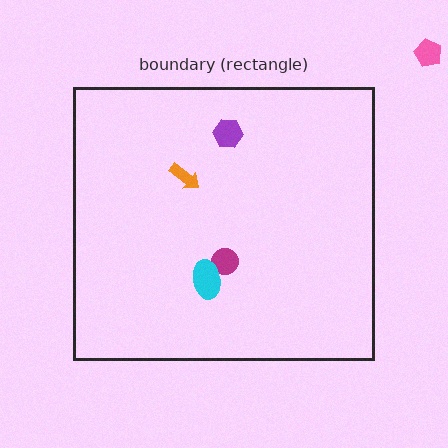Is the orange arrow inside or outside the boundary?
Inside.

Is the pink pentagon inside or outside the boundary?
Outside.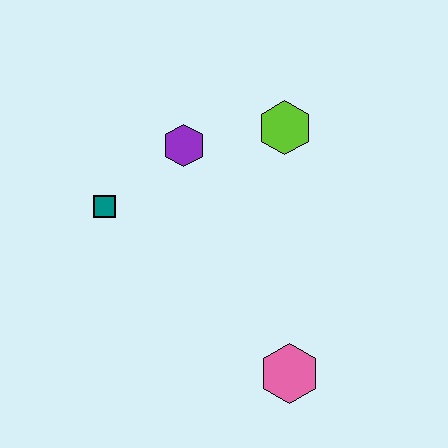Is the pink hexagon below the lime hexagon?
Yes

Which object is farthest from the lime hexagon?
The pink hexagon is farthest from the lime hexagon.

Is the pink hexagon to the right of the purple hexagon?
Yes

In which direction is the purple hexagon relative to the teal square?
The purple hexagon is to the right of the teal square.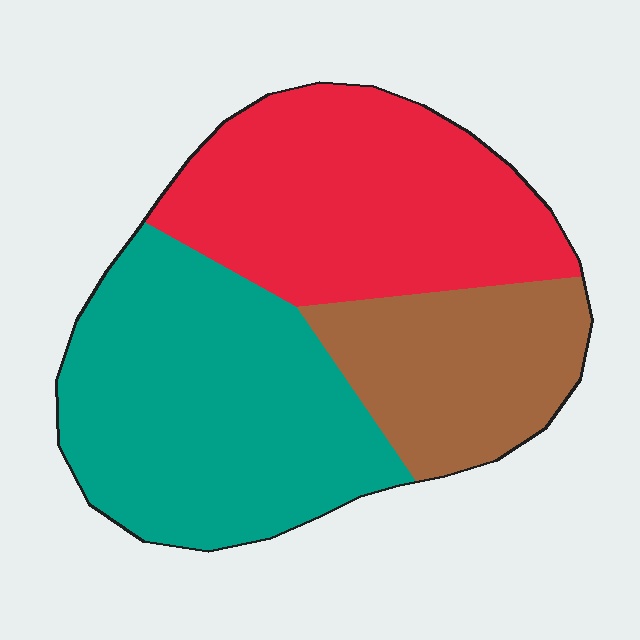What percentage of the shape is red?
Red takes up between a third and a half of the shape.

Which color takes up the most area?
Teal, at roughly 40%.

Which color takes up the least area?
Brown, at roughly 20%.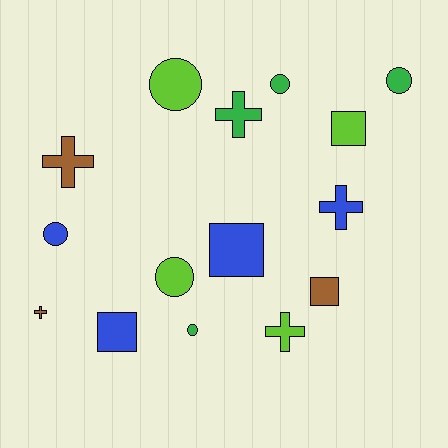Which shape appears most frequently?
Circle, with 6 objects.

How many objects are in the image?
There are 15 objects.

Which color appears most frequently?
Green, with 4 objects.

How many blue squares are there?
There are 2 blue squares.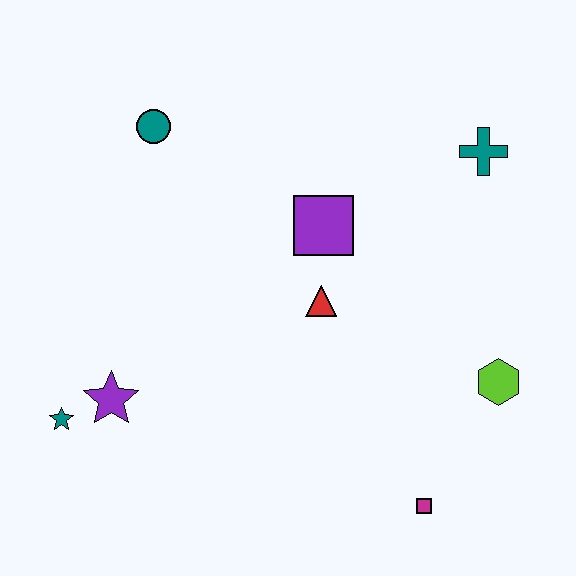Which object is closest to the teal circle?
The purple square is closest to the teal circle.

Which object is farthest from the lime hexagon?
The teal star is farthest from the lime hexagon.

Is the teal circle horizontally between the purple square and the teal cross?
No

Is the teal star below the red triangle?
Yes